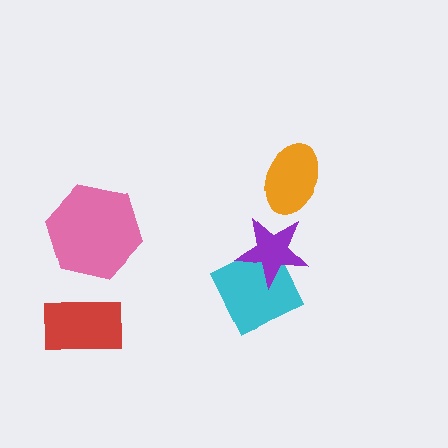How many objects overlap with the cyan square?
1 object overlaps with the cyan square.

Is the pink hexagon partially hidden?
No, no other shape covers it.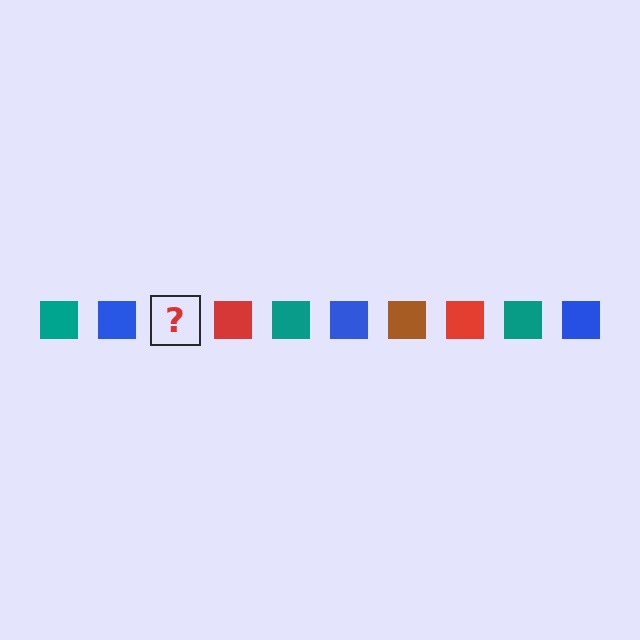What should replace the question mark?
The question mark should be replaced with a brown square.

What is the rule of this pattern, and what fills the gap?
The rule is that the pattern cycles through teal, blue, brown, red squares. The gap should be filled with a brown square.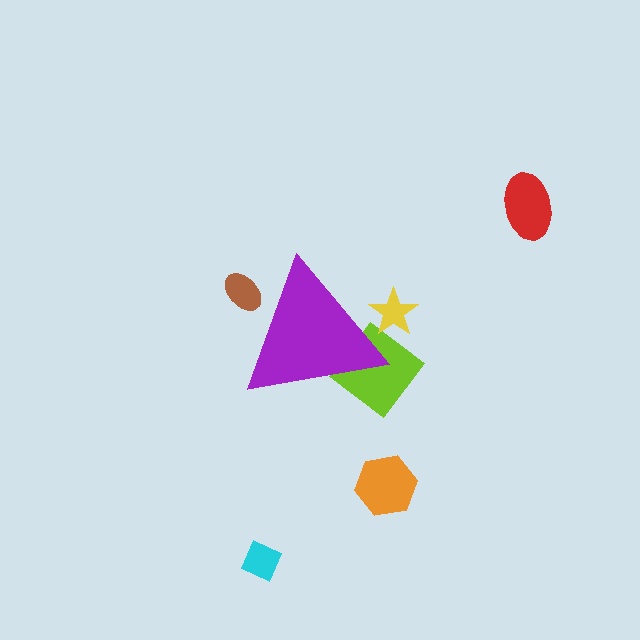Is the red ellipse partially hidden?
No, the red ellipse is fully visible.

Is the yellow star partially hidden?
Yes, the yellow star is partially hidden behind the purple triangle.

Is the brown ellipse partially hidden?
Yes, the brown ellipse is partially hidden behind the purple triangle.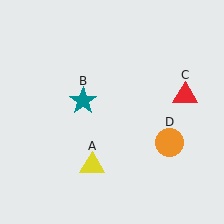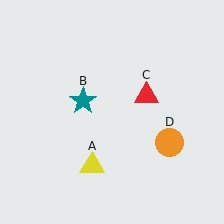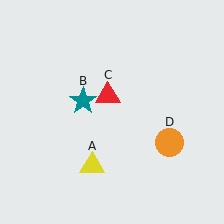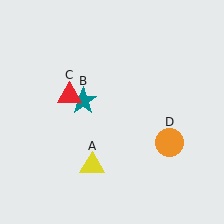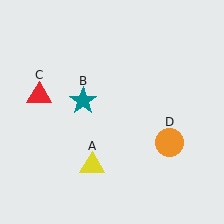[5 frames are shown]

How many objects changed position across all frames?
1 object changed position: red triangle (object C).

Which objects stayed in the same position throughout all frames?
Yellow triangle (object A) and teal star (object B) and orange circle (object D) remained stationary.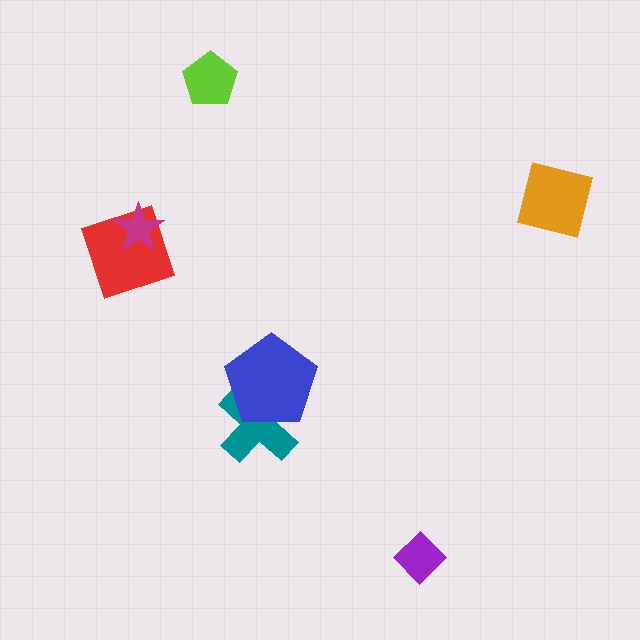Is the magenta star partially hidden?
No, no other shape covers it.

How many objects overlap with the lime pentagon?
0 objects overlap with the lime pentagon.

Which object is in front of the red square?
The magenta star is in front of the red square.